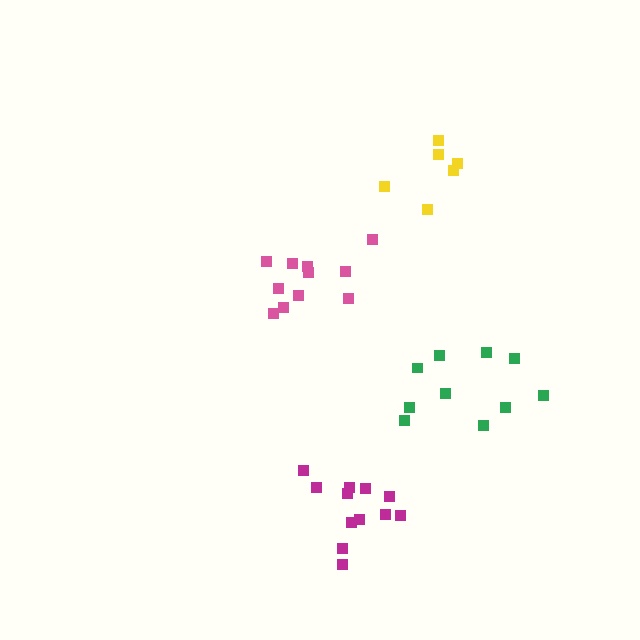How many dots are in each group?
Group 1: 6 dots, Group 2: 11 dots, Group 3: 12 dots, Group 4: 10 dots (39 total).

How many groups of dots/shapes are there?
There are 4 groups.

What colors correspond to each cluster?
The clusters are colored: yellow, pink, magenta, green.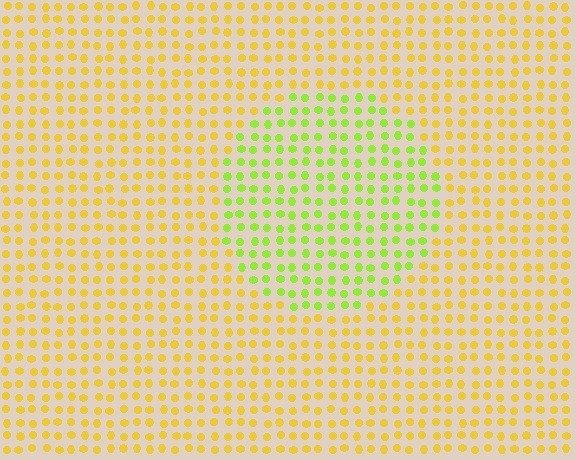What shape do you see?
I see a circle.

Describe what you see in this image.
The image is filled with small yellow elements in a uniform arrangement. A circle-shaped region is visible where the elements are tinted to a slightly different hue, forming a subtle color boundary.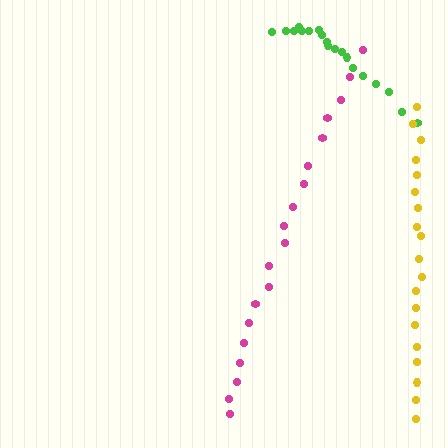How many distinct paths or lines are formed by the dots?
There are 3 distinct paths.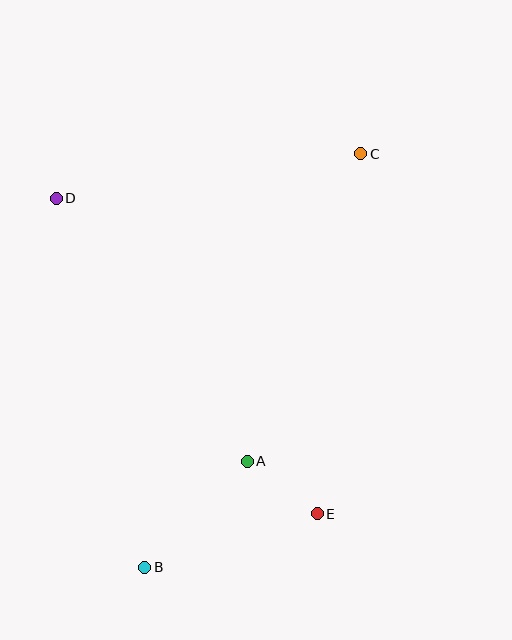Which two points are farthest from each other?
Points B and C are farthest from each other.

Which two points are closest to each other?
Points A and E are closest to each other.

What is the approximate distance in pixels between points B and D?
The distance between B and D is approximately 380 pixels.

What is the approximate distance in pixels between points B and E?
The distance between B and E is approximately 180 pixels.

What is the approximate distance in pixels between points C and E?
The distance between C and E is approximately 362 pixels.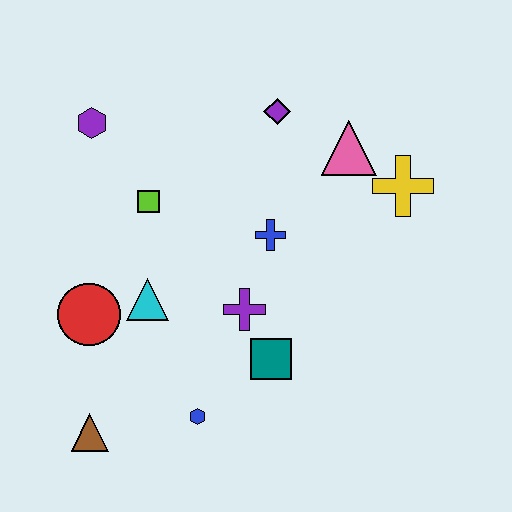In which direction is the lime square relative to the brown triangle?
The lime square is above the brown triangle.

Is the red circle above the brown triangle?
Yes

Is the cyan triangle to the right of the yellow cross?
No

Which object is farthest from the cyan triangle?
The yellow cross is farthest from the cyan triangle.